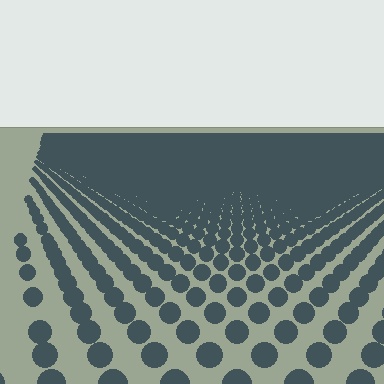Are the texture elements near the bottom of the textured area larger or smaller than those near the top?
Larger. Near the bottom, elements are closer to the viewer and appear at a bigger on-screen size.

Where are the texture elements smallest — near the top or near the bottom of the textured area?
Near the top.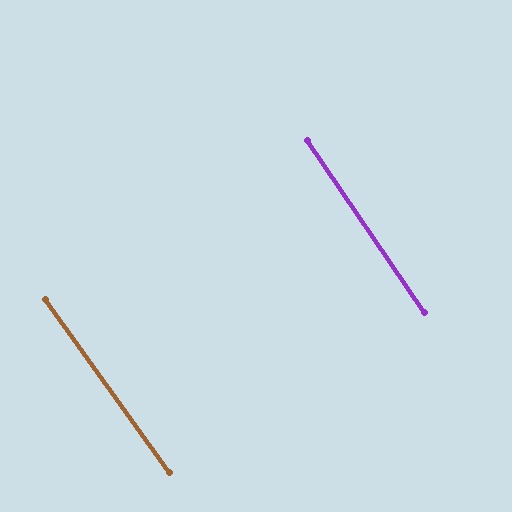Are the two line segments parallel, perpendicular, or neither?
Parallel — their directions differ by only 1.3°.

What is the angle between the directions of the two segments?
Approximately 1 degree.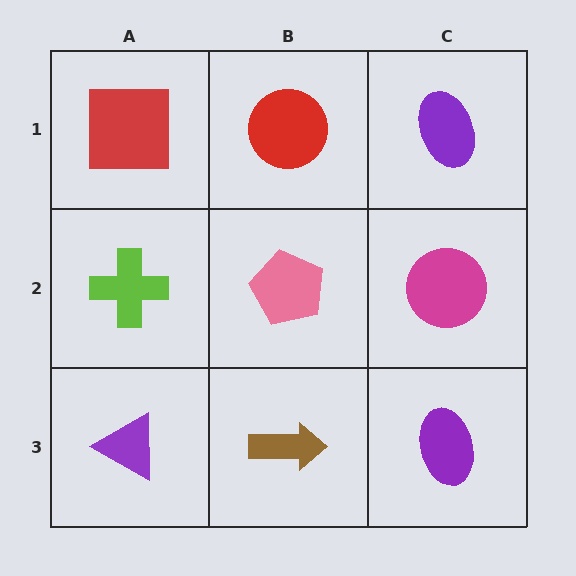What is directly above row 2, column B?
A red circle.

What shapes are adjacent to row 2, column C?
A purple ellipse (row 1, column C), a purple ellipse (row 3, column C), a pink pentagon (row 2, column B).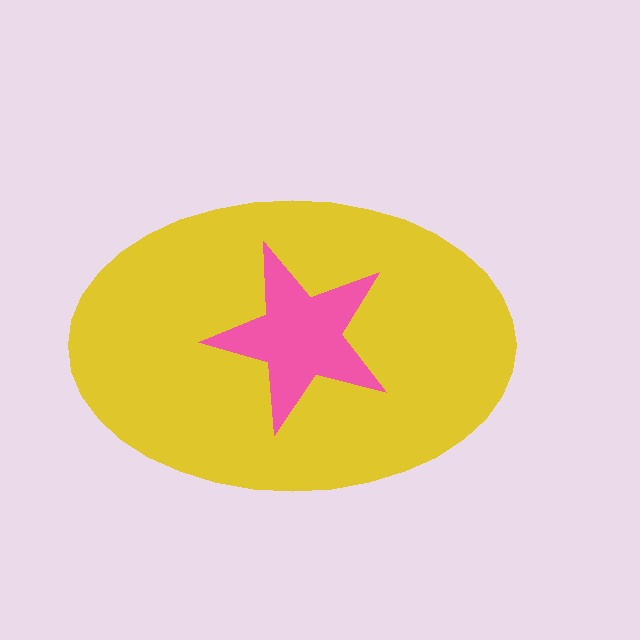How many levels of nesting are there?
2.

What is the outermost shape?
The yellow ellipse.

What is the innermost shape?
The pink star.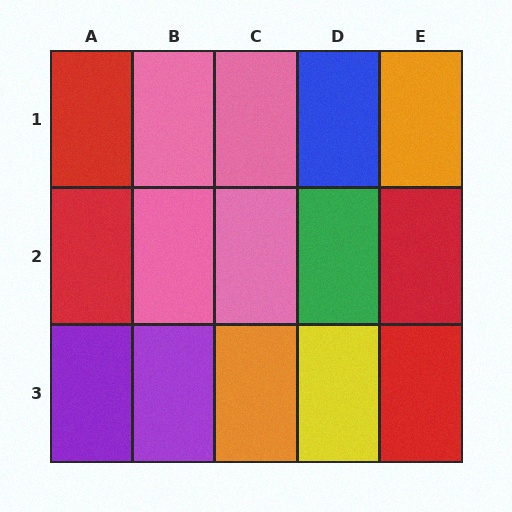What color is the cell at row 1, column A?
Red.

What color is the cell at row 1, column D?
Blue.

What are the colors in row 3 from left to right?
Purple, purple, orange, yellow, red.